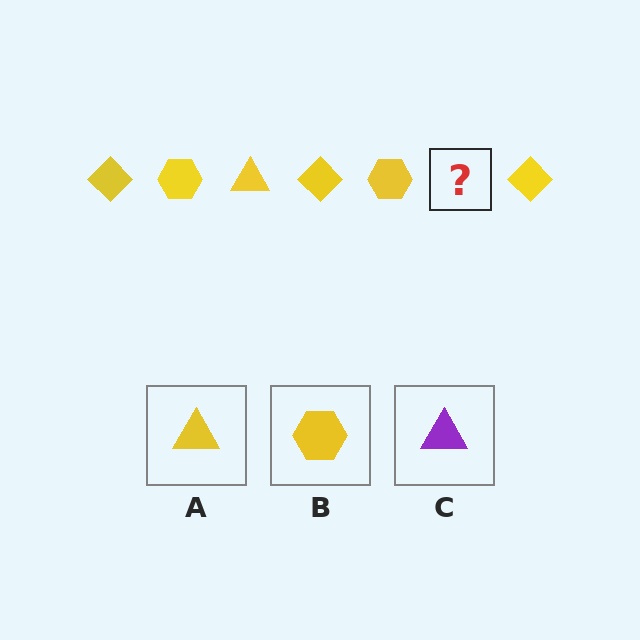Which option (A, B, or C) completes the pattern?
A.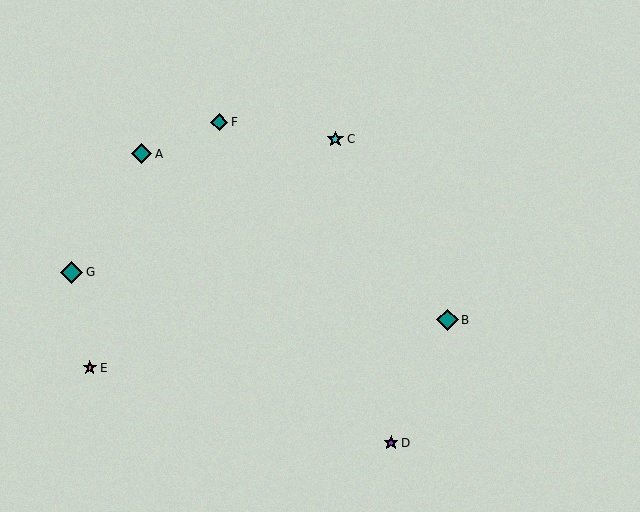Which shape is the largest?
The teal diamond (labeled G) is the largest.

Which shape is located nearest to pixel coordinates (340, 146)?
The cyan star (labeled C) at (335, 139) is nearest to that location.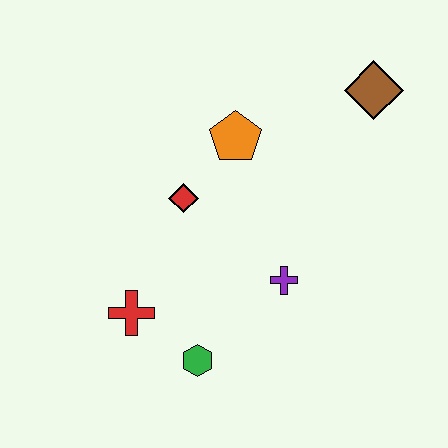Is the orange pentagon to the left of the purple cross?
Yes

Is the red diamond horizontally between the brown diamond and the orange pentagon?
No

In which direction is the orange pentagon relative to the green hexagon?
The orange pentagon is above the green hexagon.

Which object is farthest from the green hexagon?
The brown diamond is farthest from the green hexagon.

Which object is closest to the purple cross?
The green hexagon is closest to the purple cross.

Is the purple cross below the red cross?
No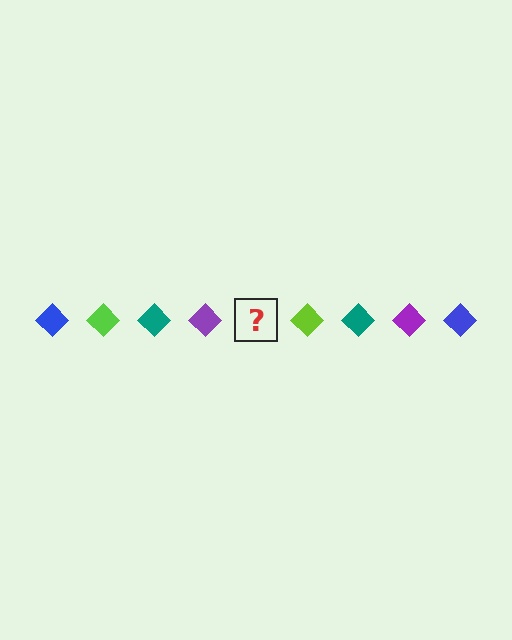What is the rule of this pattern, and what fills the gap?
The rule is that the pattern cycles through blue, lime, teal, purple diamonds. The gap should be filled with a blue diamond.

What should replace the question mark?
The question mark should be replaced with a blue diamond.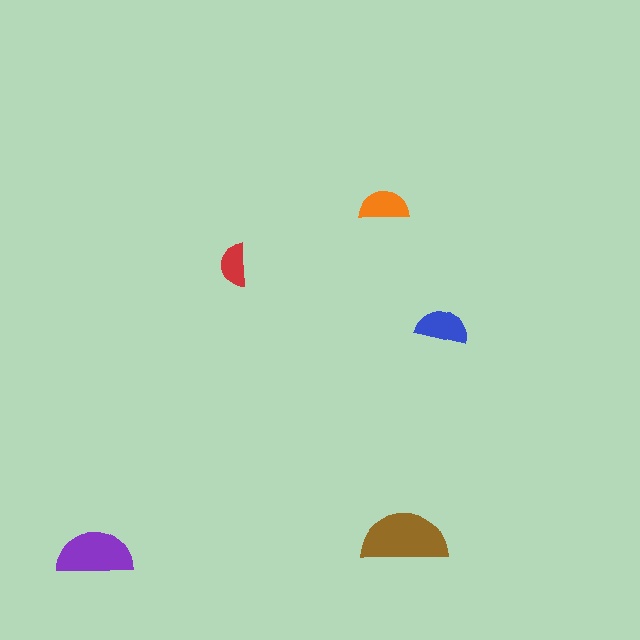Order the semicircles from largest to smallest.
the brown one, the purple one, the blue one, the orange one, the red one.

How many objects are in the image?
There are 5 objects in the image.